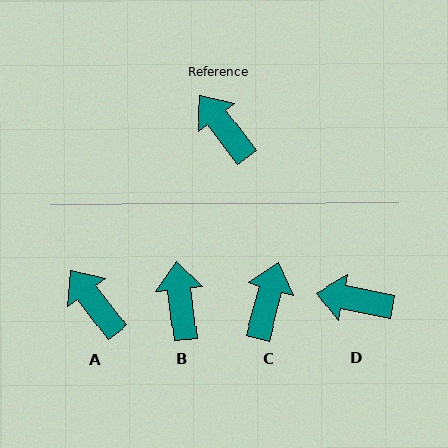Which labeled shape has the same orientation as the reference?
A.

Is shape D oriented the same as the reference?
No, it is off by about 43 degrees.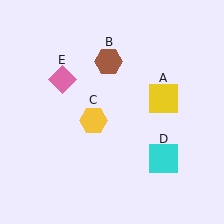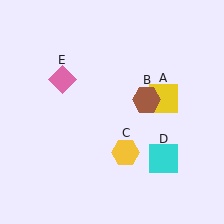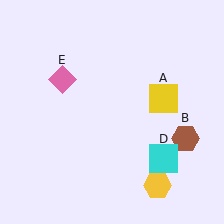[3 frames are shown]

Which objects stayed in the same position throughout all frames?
Yellow square (object A) and cyan square (object D) and pink diamond (object E) remained stationary.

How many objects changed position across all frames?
2 objects changed position: brown hexagon (object B), yellow hexagon (object C).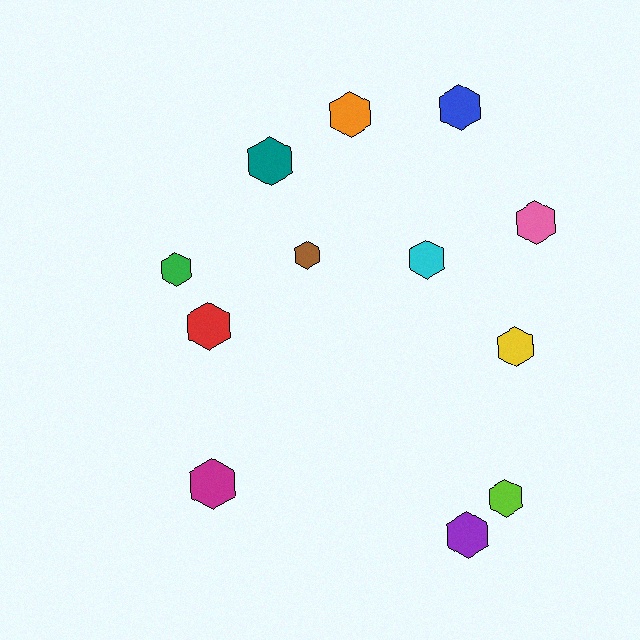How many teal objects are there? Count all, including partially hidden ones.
There is 1 teal object.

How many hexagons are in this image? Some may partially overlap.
There are 12 hexagons.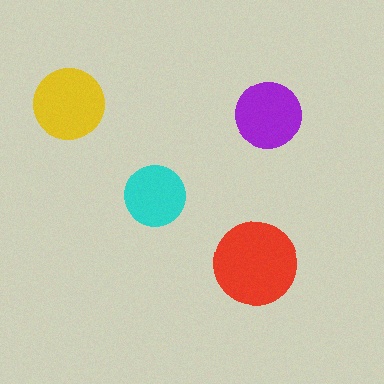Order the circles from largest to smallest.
the red one, the yellow one, the purple one, the cyan one.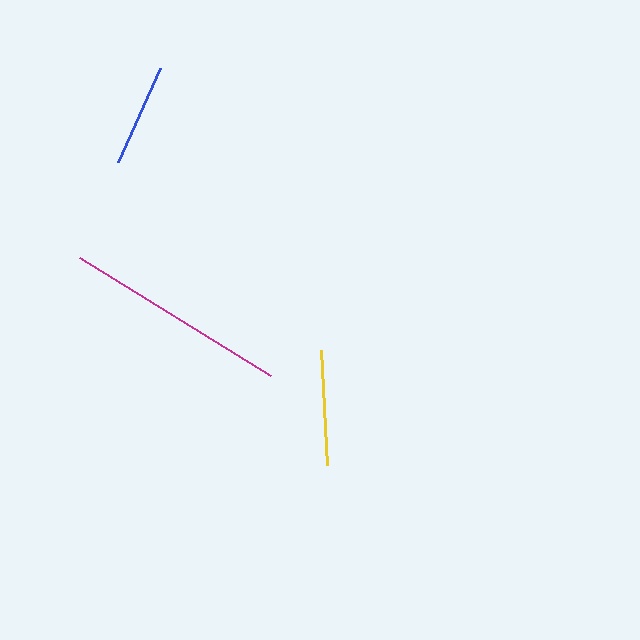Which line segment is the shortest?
The blue line is the shortest at approximately 103 pixels.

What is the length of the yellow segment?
The yellow segment is approximately 115 pixels long.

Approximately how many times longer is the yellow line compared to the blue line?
The yellow line is approximately 1.1 times the length of the blue line.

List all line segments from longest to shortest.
From longest to shortest: magenta, yellow, blue.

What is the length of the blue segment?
The blue segment is approximately 103 pixels long.